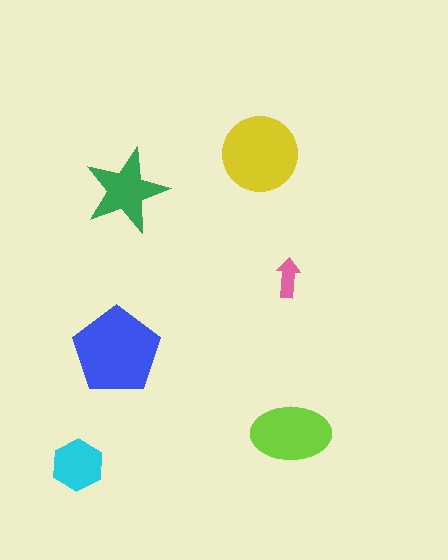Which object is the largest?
The blue pentagon.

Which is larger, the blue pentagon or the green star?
The blue pentagon.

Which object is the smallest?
The pink arrow.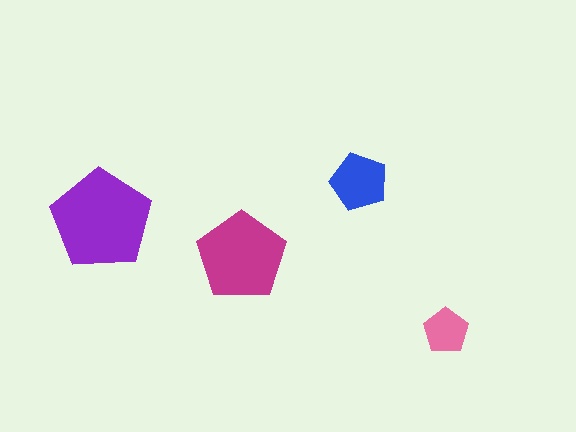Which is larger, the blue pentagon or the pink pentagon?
The blue one.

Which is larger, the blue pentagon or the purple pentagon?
The purple one.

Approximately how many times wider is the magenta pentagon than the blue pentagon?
About 1.5 times wider.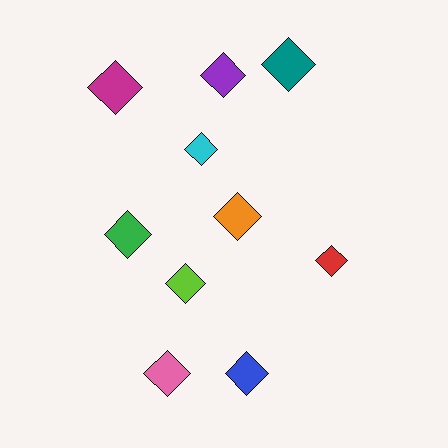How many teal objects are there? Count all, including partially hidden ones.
There is 1 teal object.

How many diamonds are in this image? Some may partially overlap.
There are 10 diamonds.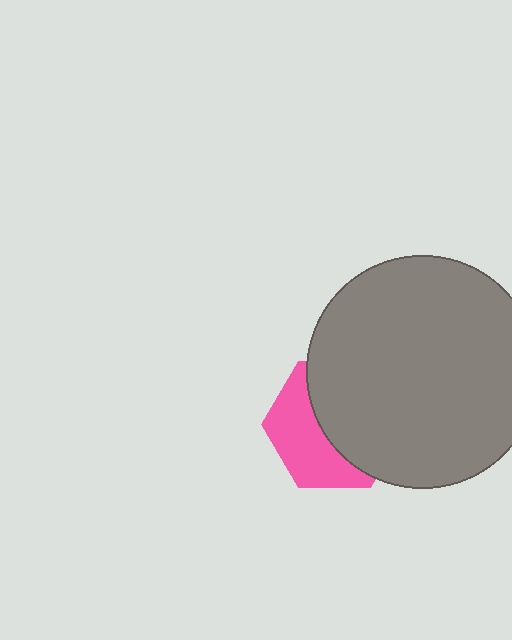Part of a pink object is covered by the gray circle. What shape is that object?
It is a hexagon.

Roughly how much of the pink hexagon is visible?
A small part of it is visible (roughly 43%).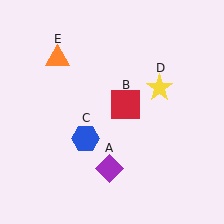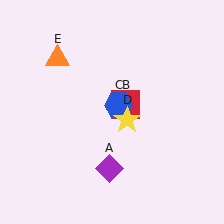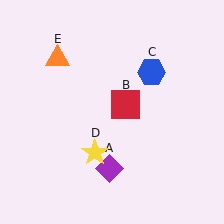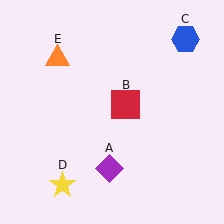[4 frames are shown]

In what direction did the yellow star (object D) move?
The yellow star (object D) moved down and to the left.